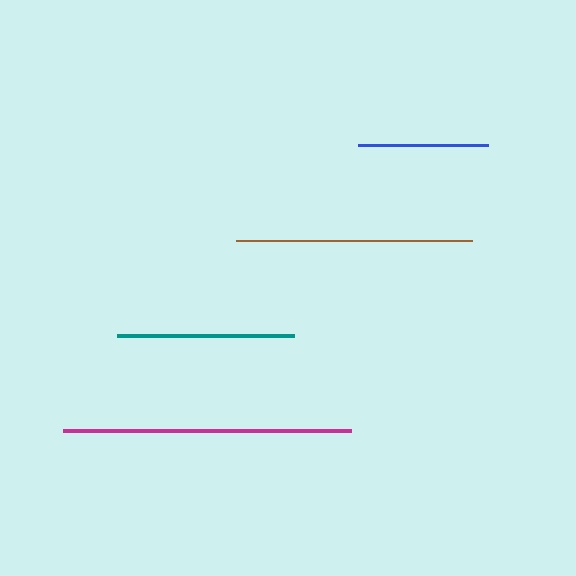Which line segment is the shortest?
The blue line is the shortest at approximately 130 pixels.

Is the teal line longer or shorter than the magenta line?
The magenta line is longer than the teal line.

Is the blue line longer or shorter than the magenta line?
The magenta line is longer than the blue line.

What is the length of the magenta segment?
The magenta segment is approximately 288 pixels long.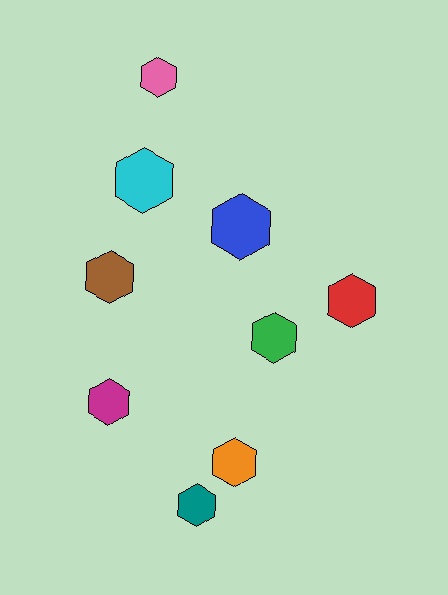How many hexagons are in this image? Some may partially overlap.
There are 9 hexagons.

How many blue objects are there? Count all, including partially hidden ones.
There is 1 blue object.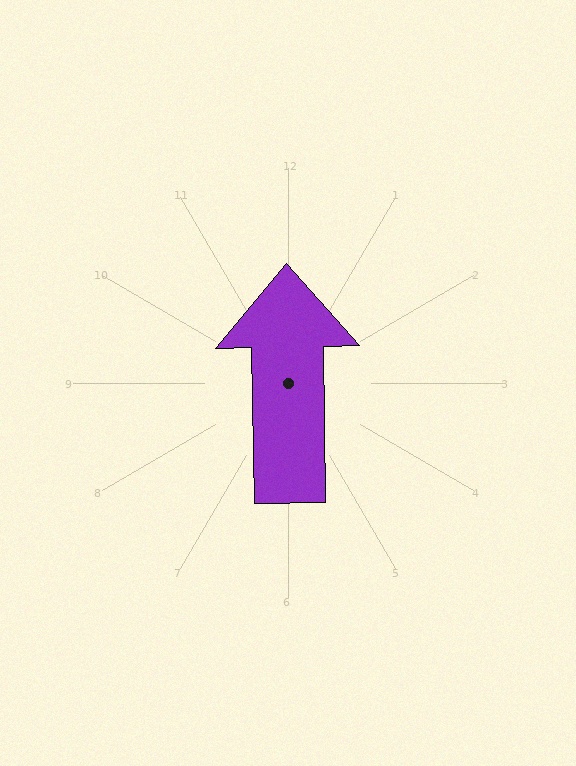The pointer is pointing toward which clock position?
Roughly 12 o'clock.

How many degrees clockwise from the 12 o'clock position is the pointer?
Approximately 359 degrees.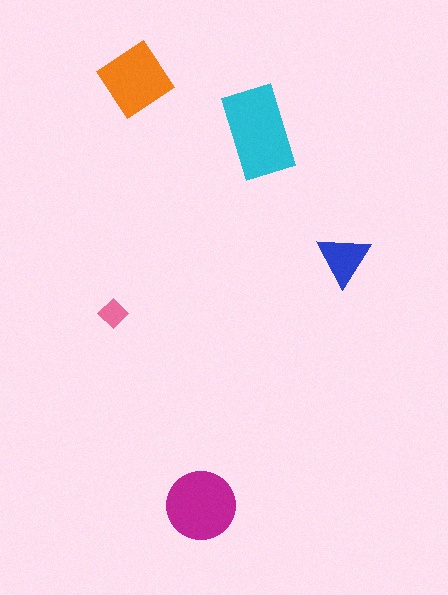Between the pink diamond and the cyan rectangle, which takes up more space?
The cyan rectangle.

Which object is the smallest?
The pink diamond.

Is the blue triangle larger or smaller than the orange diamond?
Smaller.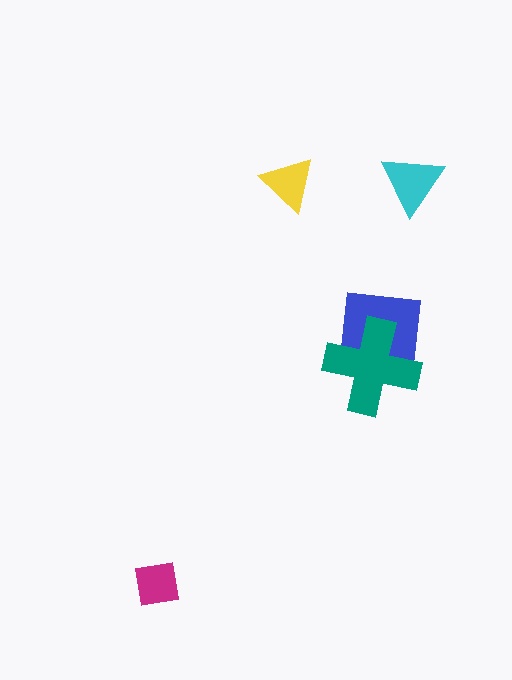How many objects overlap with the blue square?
1 object overlaps with the blue square.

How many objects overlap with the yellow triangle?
0 objects overlap with the yellow triangle.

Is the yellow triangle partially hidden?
No, no other shape covers it.